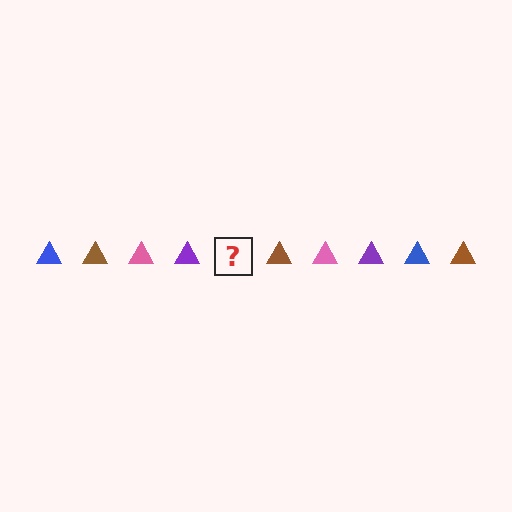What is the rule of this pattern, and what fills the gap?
The rule is that the pattern cycles through blue, brown, pink, purple triangles. The gap should be filled with a blue triangle.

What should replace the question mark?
The question mark should be replaced with a blue triangle.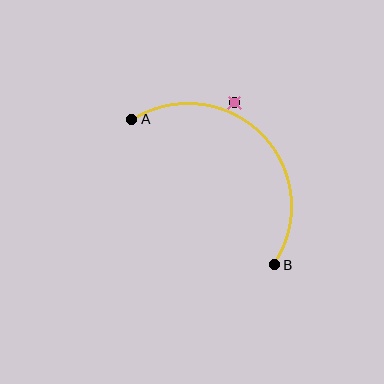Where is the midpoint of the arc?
The arc midpoint is the point on the curve farthest from the straight line joining A and B. It sits above and to the right of that line.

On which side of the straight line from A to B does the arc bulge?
The arc bulges above and to the right of the straight line connecting A and B.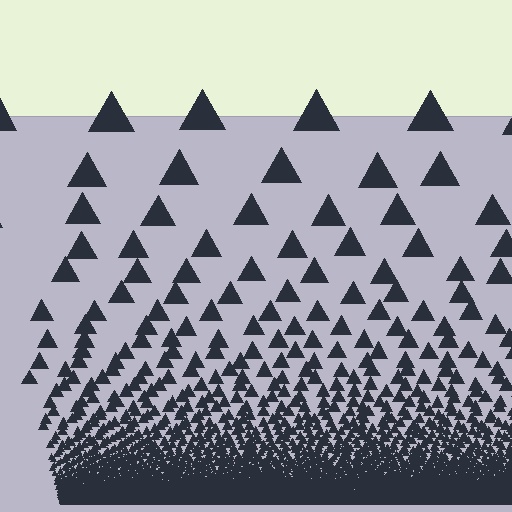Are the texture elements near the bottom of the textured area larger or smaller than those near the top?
Smaller. The gradient is inverted — elements near the bottom are smaller and denser.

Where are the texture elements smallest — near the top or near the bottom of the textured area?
Near the bottom.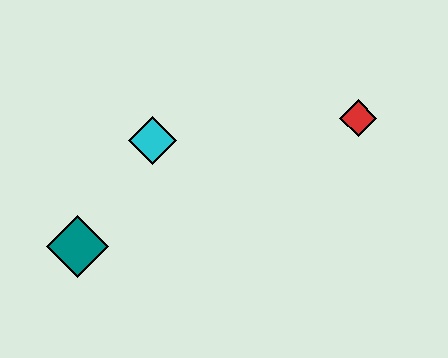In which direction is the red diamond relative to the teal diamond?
The red diamond is to the right of the teal diamond.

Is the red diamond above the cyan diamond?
Yes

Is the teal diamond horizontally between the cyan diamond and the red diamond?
No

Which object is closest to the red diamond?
The cyan diamond is closest to the red diamond.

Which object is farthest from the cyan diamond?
The red diamond is farthest from the cyan diamond.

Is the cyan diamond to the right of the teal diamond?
Yes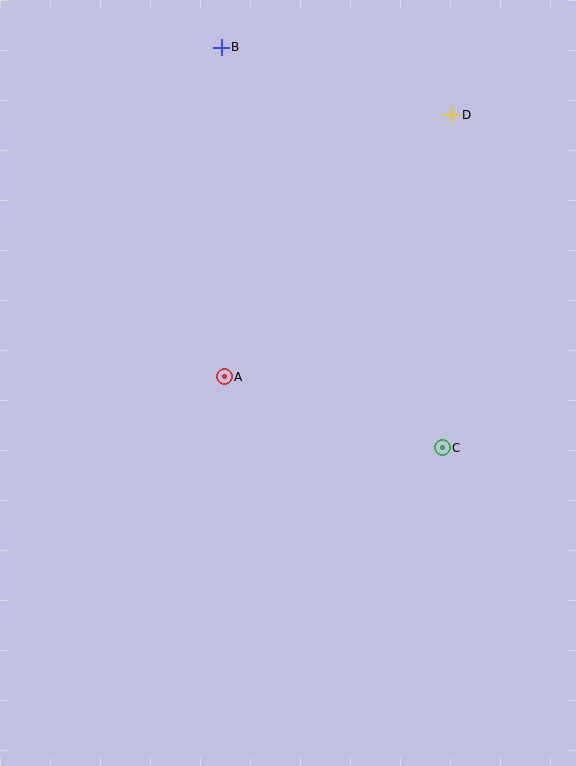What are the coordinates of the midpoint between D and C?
The midpoint between D and C is at (447, 281).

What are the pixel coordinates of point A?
Point A is at (224, 377).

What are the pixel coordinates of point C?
Point C is at (442, 448).